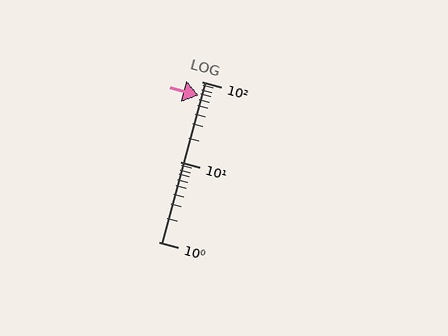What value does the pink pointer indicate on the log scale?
The pointer indicates approximately 67.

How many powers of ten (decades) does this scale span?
The scale spans 2 decades, from 1 to 100.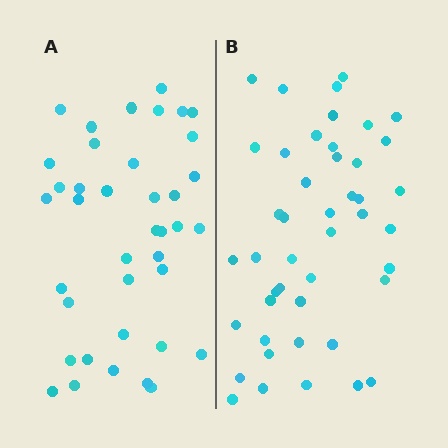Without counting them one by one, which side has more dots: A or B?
Region B (the right region) has more dots.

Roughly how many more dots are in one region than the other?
Region B has about 6 more dots than region A.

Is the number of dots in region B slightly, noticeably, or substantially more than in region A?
Region B has only slightly more — the two regions are fairly close. The ratio is roughly 1.2 to 1.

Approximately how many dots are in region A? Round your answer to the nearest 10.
About 40 dots. (The exact count is 39, which rounds to 40.)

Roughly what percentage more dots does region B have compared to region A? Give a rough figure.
About 15% more.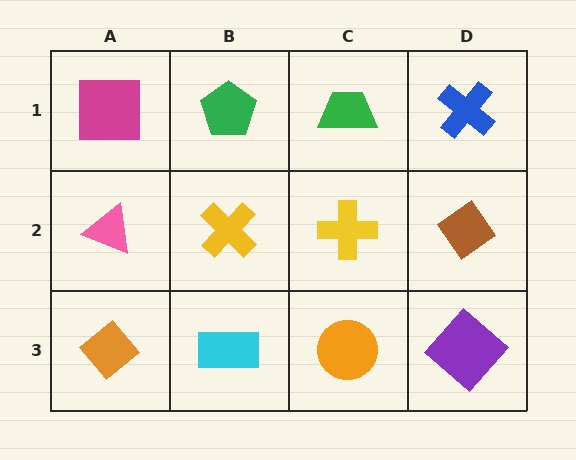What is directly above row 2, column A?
A magenta square.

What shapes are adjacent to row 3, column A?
A pink triangle (row 2, column A), a cyan rectangle (row 3, column B).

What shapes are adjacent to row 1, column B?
A yellow cross (row 2, column B), a magenta square (row 1, column A), a green trapezoid (row 1, column C).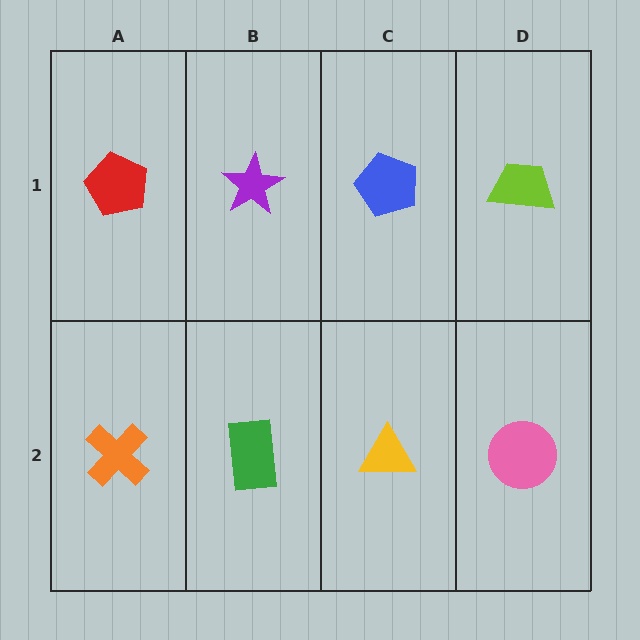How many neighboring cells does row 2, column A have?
2.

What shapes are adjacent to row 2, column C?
A blue pentagon (row 1, column C), a green rectangle (row 2, column B), a pink circle (row 2, column D).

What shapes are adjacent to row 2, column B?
A purple star (row 1, column B), an orange cross (row 2, column A), a yellow triangle (row 2, column C).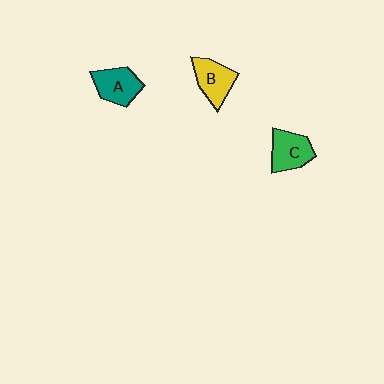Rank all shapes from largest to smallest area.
From largest to smallest: C (green), A (teal), B (yellow).